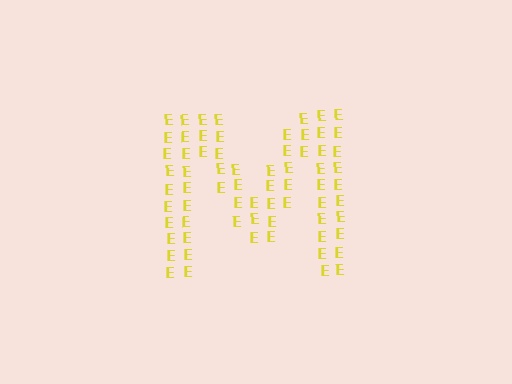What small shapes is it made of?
It is made of small letter E's.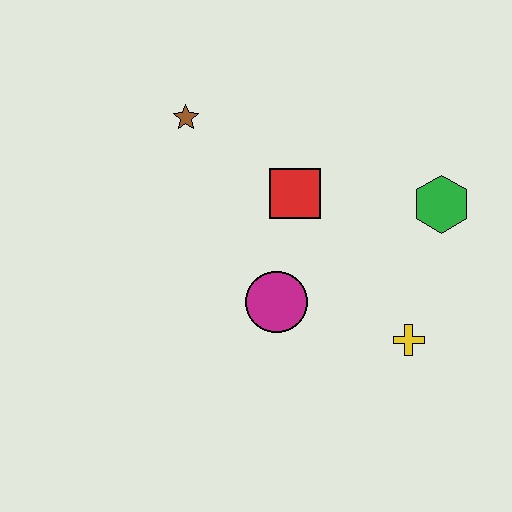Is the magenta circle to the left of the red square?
Yes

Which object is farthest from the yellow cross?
The brown star is farthest from the yellow cross.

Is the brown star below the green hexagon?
No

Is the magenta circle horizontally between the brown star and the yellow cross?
Yes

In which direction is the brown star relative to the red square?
The brown star is to the left of the red square.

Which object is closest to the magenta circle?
The red square is closest to the magenta circle.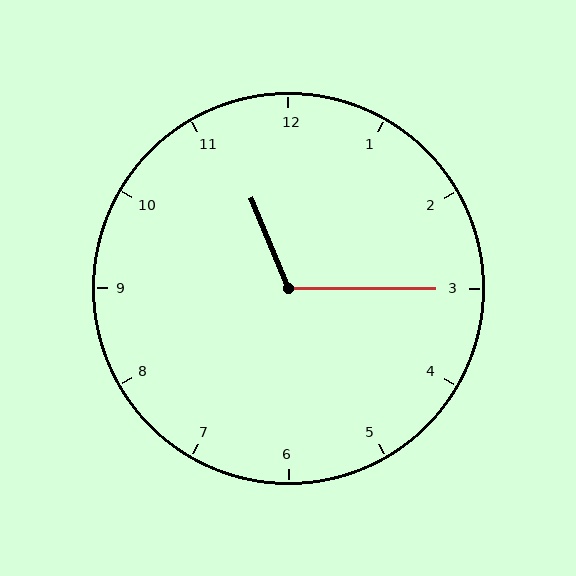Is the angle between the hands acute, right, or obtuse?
It is obtuse.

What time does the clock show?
11:15.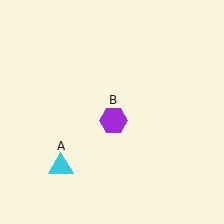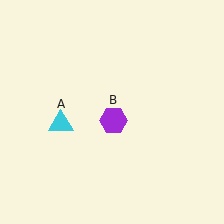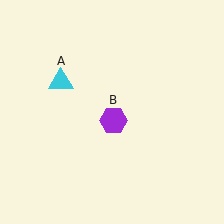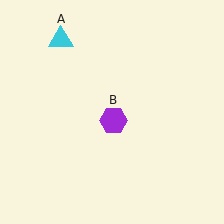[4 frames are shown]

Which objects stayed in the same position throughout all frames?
Purple hexagon (object B) remained stationary.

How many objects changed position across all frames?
1 object changed position: cyan triangle (object A).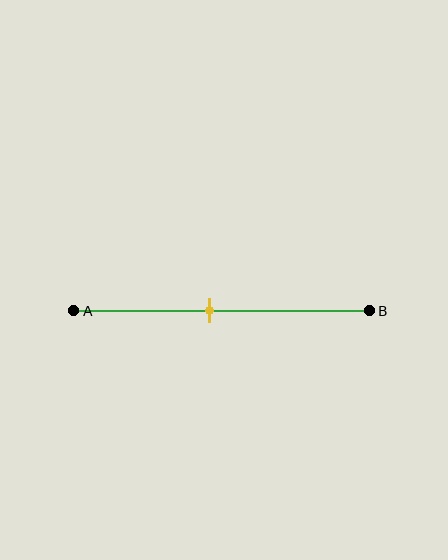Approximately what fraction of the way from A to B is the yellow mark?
The yellow mark is approximately 45% of the way from A to B.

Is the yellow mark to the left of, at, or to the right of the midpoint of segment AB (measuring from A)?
The yellow mark is to the left of the midpoint of segment AB.